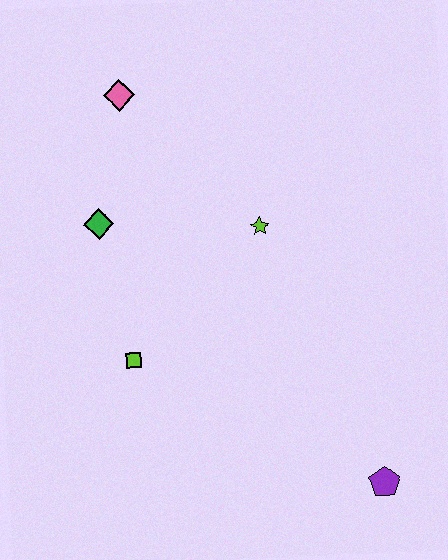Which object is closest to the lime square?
The green diamond is closest to the lime square.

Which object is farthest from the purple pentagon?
The pink diamond is farthest from the purple pentagon.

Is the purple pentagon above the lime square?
No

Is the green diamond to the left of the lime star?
Yes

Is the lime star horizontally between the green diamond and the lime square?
No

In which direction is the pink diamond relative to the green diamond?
The pink diamond is above the green diamond.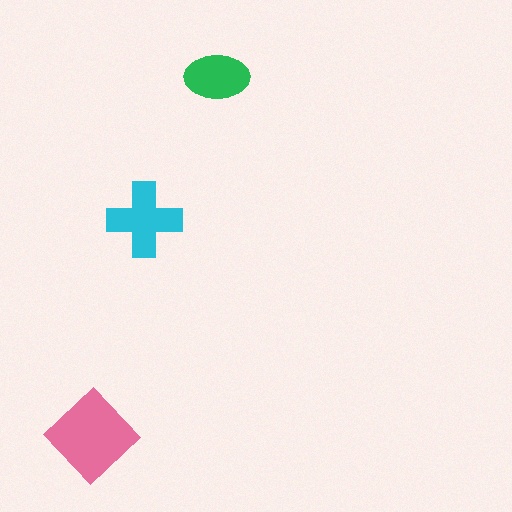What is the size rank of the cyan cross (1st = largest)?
2nd.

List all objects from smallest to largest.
The green ellipse, the cyan cross, the pink diamond.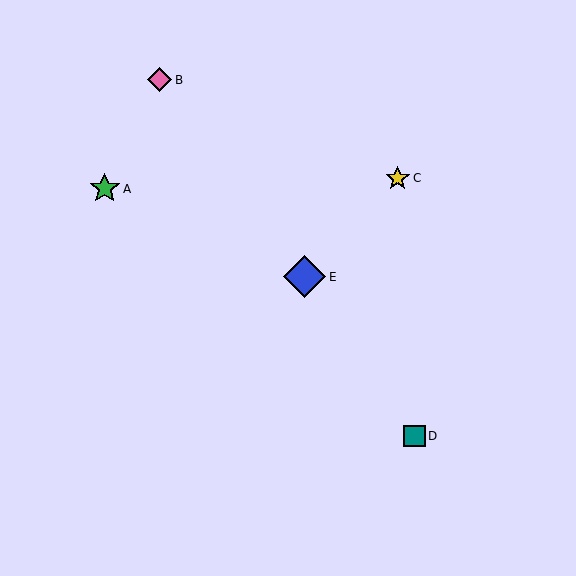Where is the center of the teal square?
The center of the teal square is at (414, 436).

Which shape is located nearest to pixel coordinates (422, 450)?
The teal square (labeled D) at (414, 436) is nearest to that location.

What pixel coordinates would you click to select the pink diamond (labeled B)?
Click at (160, 80) to select the pink diamond B.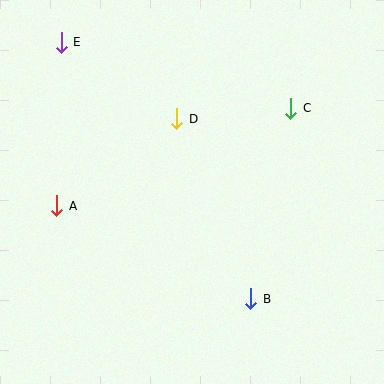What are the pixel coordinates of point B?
Point B is at (251, 299).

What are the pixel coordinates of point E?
Point E is at (61, 42).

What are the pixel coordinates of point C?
Point C is at (291, 108).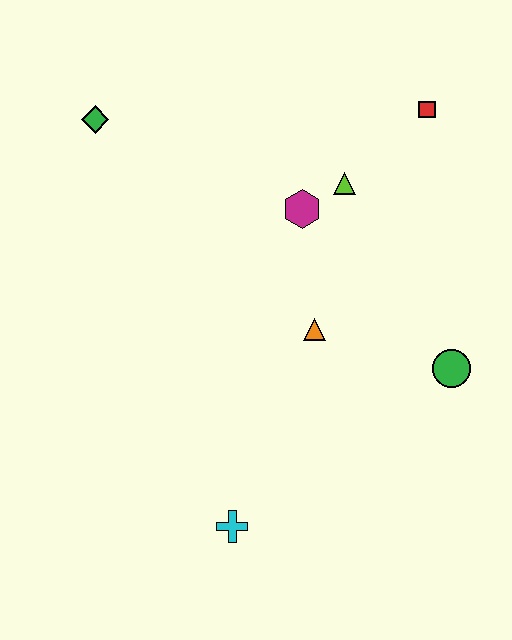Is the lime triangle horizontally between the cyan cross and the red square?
Yes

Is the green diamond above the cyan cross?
Yes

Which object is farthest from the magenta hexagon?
The cyan cross is farthest from the magenta hexagon.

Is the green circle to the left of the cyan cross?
No